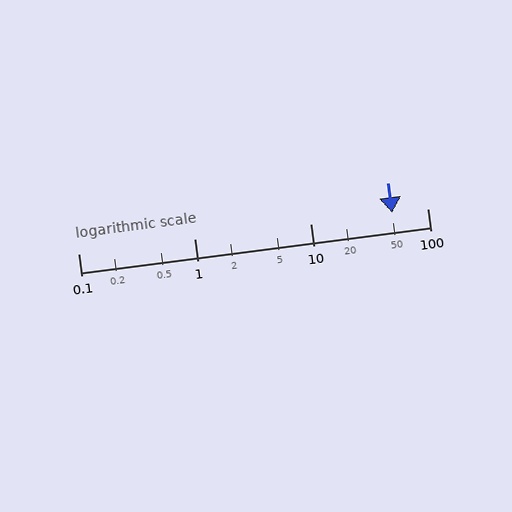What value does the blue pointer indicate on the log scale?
The pointer indicates approximately 50.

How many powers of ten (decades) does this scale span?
The scale spans 3 decades, from 0.1 to 100.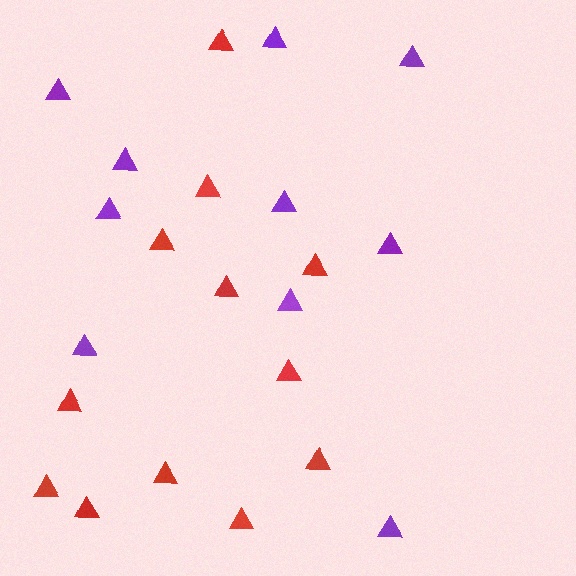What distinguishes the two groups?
There are 2 groups: one group of purple triangles (10) and one group of red triangles (12).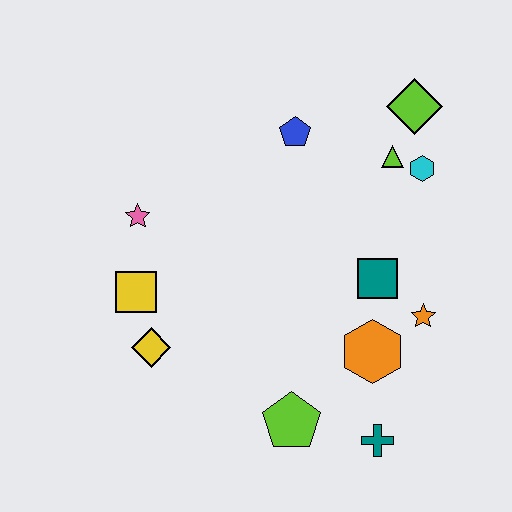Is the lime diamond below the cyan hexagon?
No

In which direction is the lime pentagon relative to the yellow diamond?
The lime pentagon is to the right of the yellow diamond.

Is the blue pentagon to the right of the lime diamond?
No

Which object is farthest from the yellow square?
The lime diamond is farthest from the yellow square.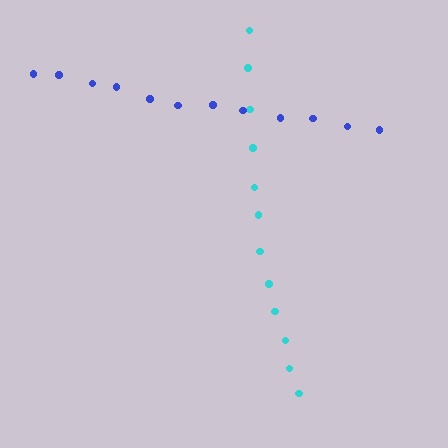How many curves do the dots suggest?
There are 2 distinct paths.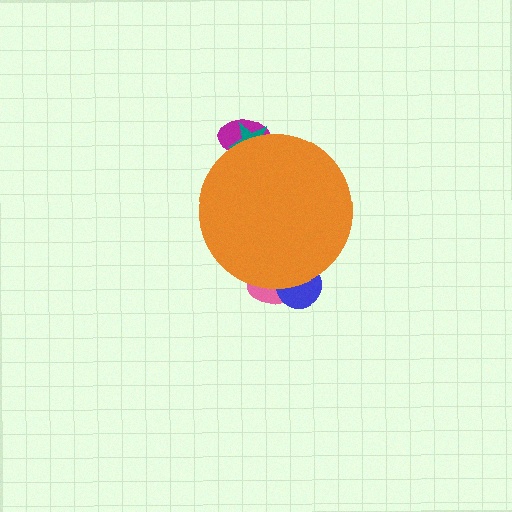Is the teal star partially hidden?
Yes, the teal star is partially hidden behind the orange circle.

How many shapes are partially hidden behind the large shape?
4 shapes are partially hidden.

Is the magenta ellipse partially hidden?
Yes, the magenta ellipse is partially hidden behind the orange circle.